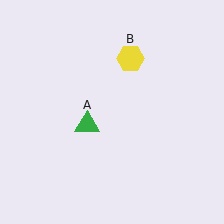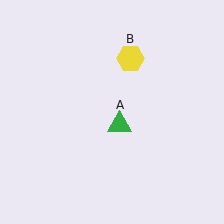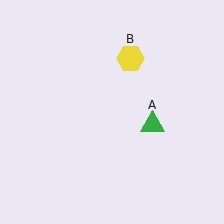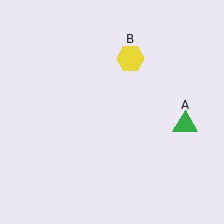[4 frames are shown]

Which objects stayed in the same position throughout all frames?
Yellow hexagon (object B) remained stationary.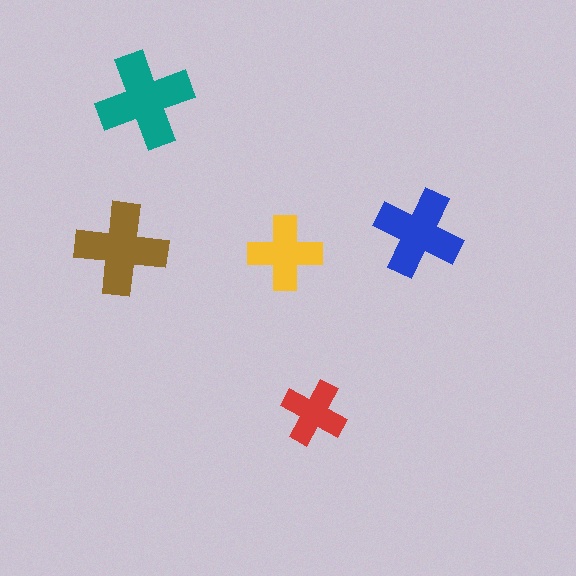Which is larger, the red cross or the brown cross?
The brown one.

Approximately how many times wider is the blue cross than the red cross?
About 1.5 times wider.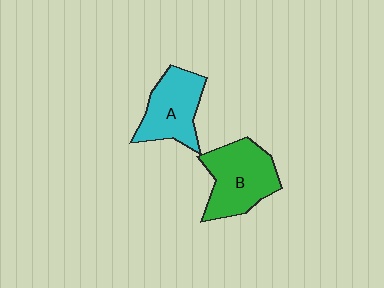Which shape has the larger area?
Shape B (green).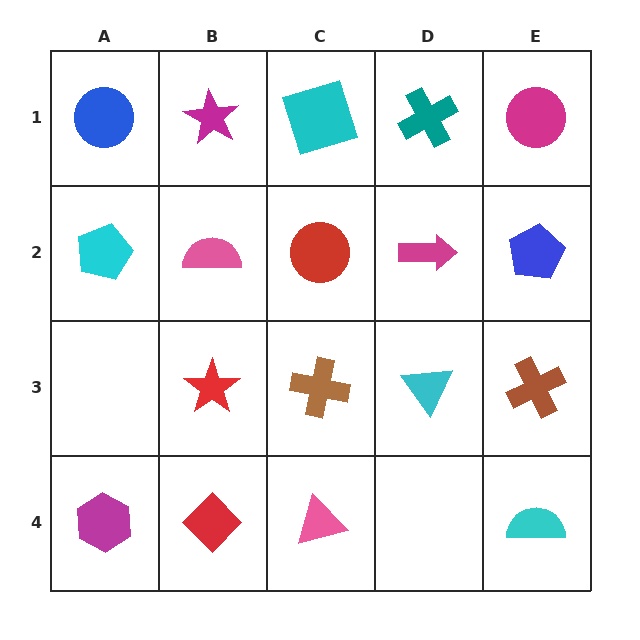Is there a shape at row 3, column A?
No, that cell is empty.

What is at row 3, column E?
A brown cross.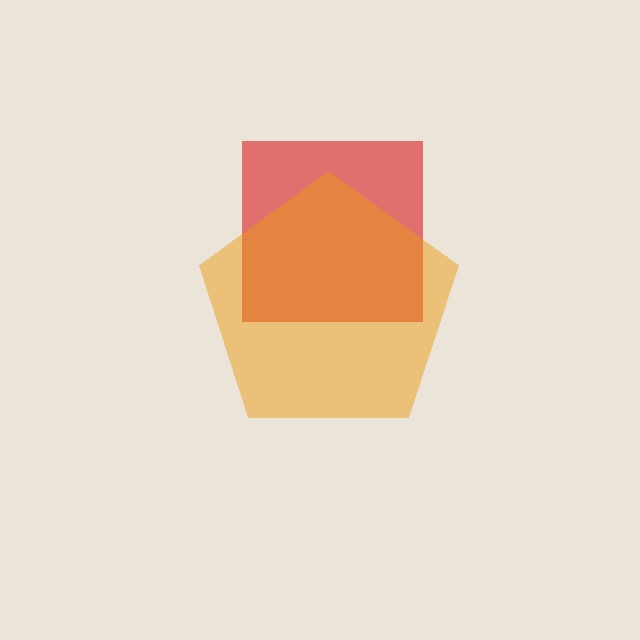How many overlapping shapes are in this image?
There are 2 overlapping shapes in the image.